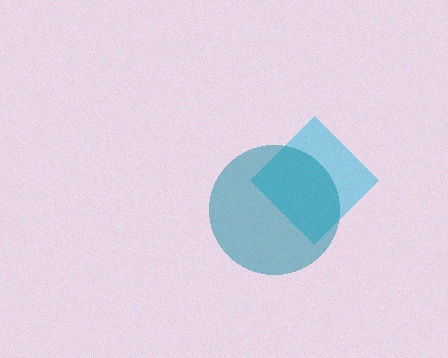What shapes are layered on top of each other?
The layered shapes are: a cyan diamond, a teal circle.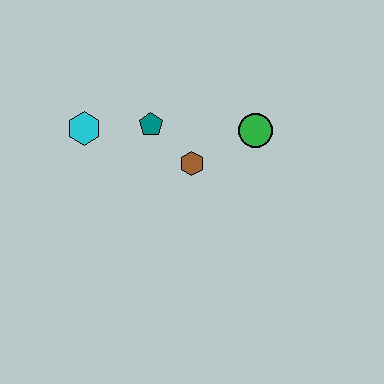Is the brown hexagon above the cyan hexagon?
No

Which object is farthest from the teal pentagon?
The green circle is farthest from the teal pentagon.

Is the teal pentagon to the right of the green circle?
No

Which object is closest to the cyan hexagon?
The teal pentagon is closest to the cyan hexagon.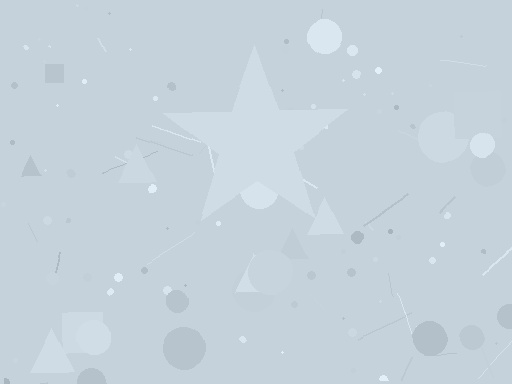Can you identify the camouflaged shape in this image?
The camouflaged shape is a star.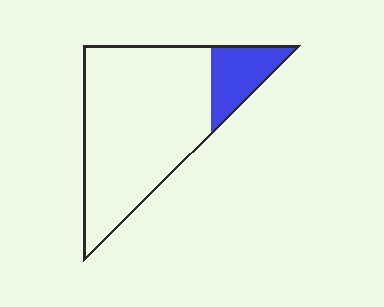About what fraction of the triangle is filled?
About one sixth (1/6).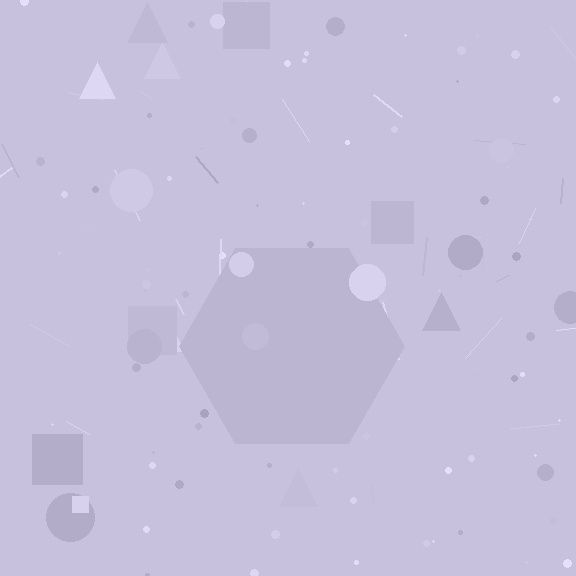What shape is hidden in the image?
A hexagon is hidden in the image.